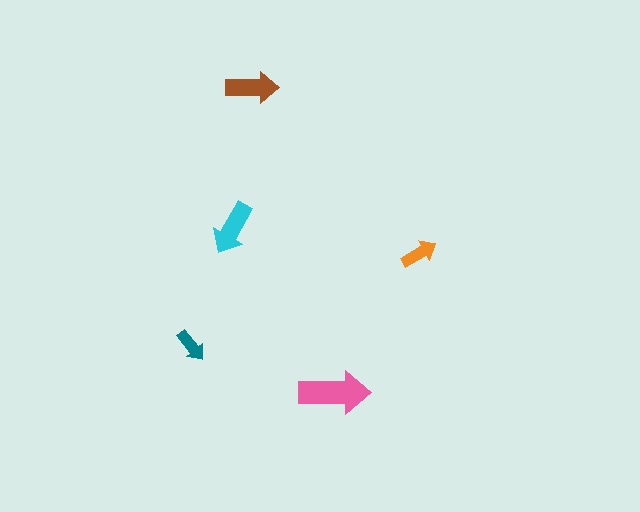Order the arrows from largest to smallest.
the pink one, the cyan one, the brown one, the orange one, the teal one.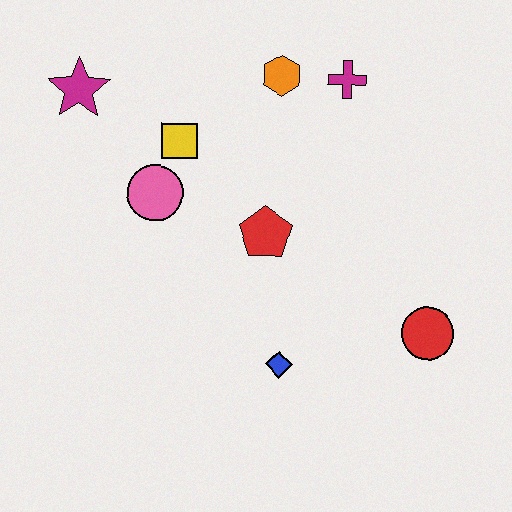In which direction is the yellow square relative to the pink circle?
The yellow square is above the pink circle.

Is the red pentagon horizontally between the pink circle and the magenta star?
No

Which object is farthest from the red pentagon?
The magenta star is farthest from the red pentagon.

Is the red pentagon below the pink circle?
Yes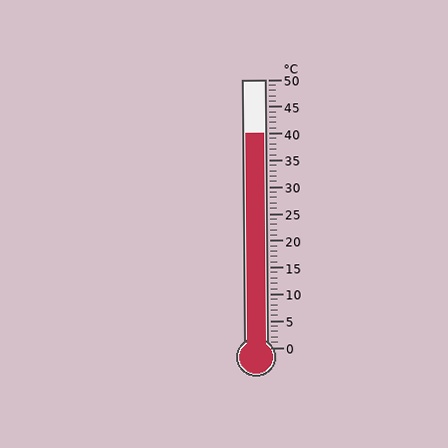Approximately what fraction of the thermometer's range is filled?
The thermometer is filled to approximately 80% of its range.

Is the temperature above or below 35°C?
The temperature is above 35°C.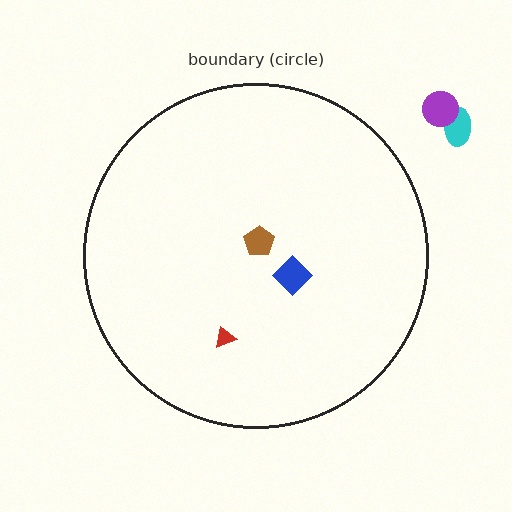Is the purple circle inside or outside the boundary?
Outside.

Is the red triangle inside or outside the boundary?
Inside.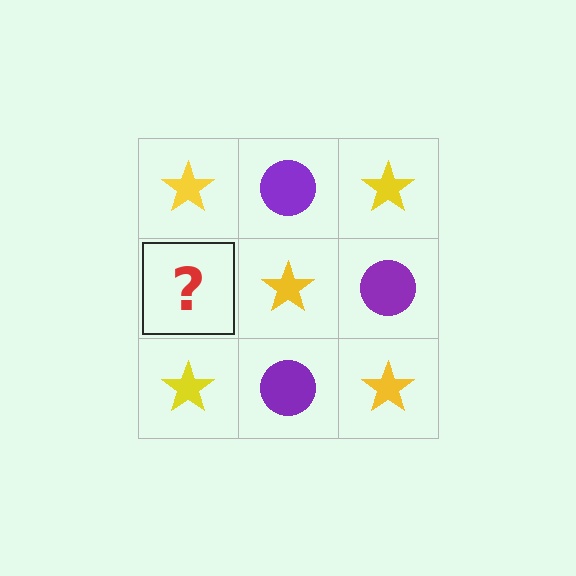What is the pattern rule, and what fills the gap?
The rule is that it alternates yellow star and purple circle in a checkerboard pattern. The gap should be filled with a purple circle.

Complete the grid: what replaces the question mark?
The question mark should be replaced with a purple circle.